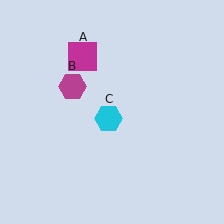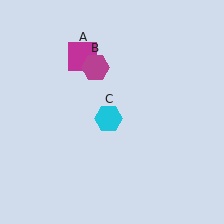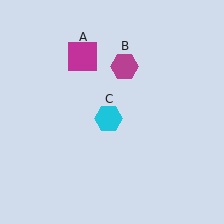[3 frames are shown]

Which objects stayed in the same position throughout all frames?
Magenta square (object A) and cyan hexagon (object C) remained stationary.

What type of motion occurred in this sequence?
The magenta hexagon (object B) rotated clockwise around the center of the scene.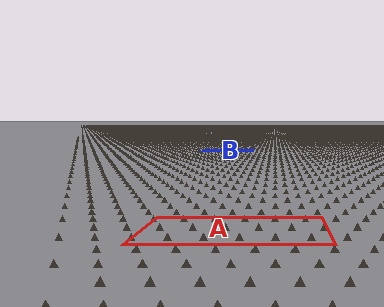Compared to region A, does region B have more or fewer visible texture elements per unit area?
Region B has more texture elements per unit area — they are packed more densely because it is farther away.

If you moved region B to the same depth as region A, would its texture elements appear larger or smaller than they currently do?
They would appear larger. At a closer depth, the same texture elements are projected at a bigger on-screen size.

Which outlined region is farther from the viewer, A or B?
Region B is farther from the viewer — the texture elements inside it appear smaller and more densely packed.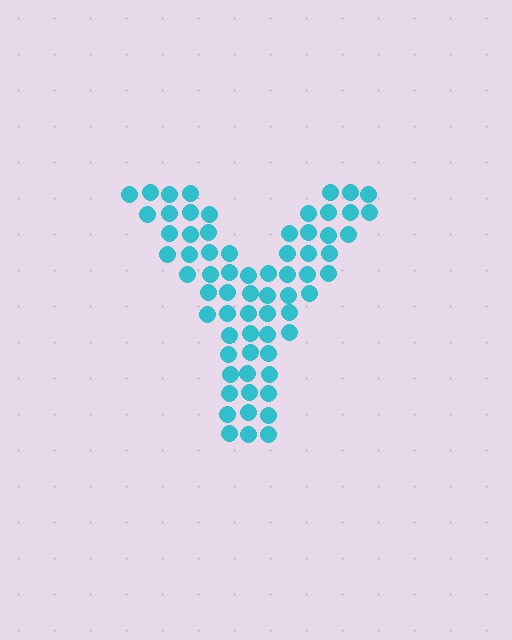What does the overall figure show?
The overall figure shows the letter Y.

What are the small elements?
The small elements are circles.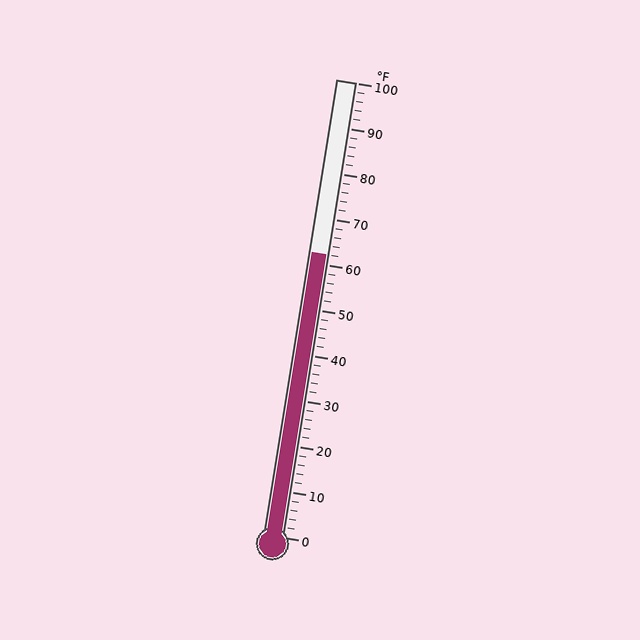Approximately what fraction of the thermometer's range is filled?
The thermometer is filled to approximately 60% of its range.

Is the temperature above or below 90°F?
The temperature is below 90°F.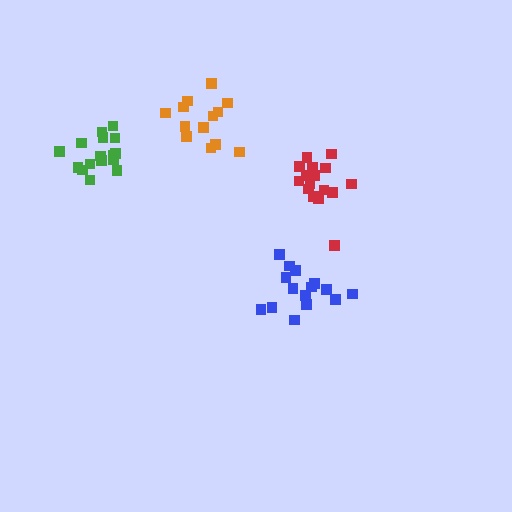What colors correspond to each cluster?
The clusters are colored: blue, red, orange, green.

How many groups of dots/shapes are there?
There are 4 groups.